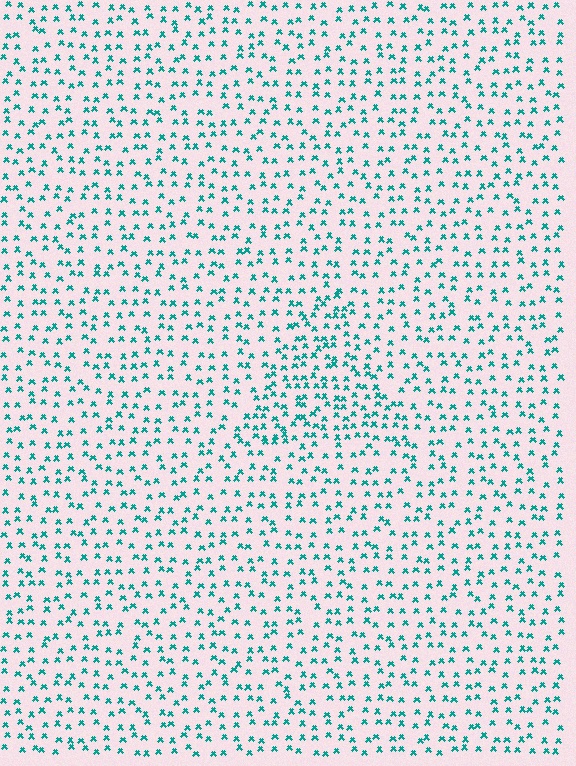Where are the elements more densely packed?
The elements are more densely packed inside the triangle boundary.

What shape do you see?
I see a triangle.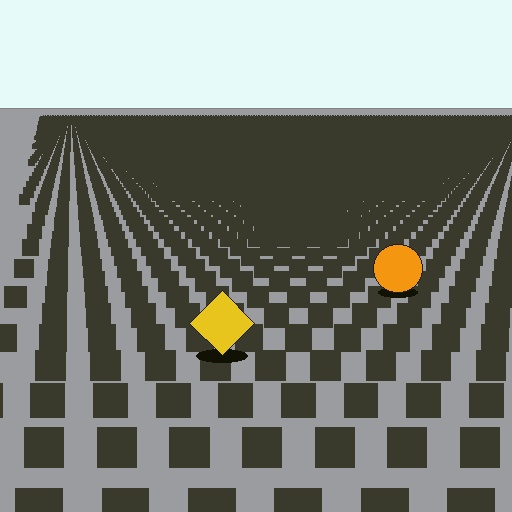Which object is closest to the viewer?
The yellow diamond is closest. The texture marks near it are larger and more spread out.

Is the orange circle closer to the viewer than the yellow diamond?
No. The yellow diamond is closer — you can tell from the texture gradient: the ground texture is coarser near it.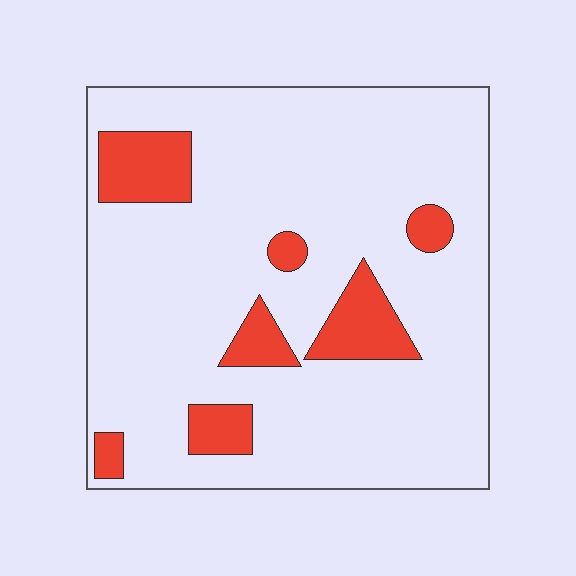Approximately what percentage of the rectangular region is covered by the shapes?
Approximately 15%.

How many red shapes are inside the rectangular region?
7.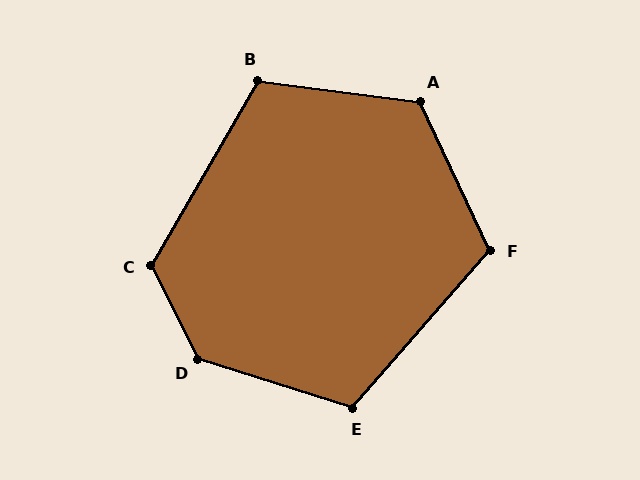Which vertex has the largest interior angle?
D, at approximately 134 degrees.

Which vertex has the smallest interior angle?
B, at approximately 113 degrees.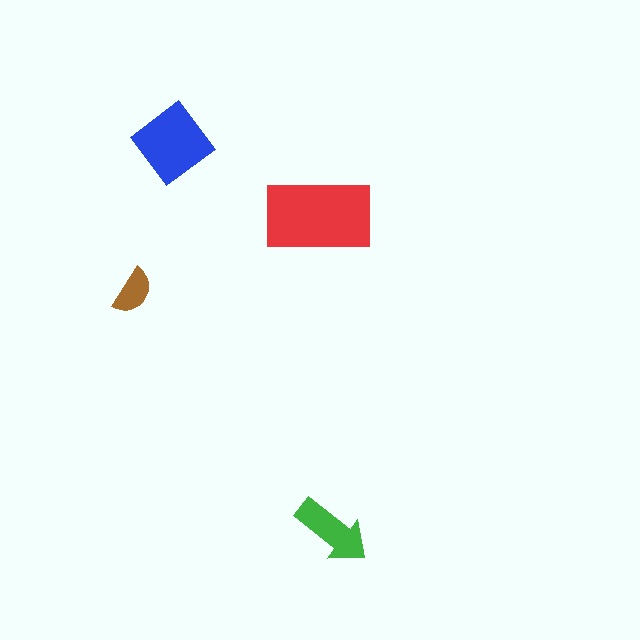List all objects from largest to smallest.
The red rectangle, the blue diamond, the green arrow, the brown semicircle.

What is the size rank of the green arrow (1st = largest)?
3rd.